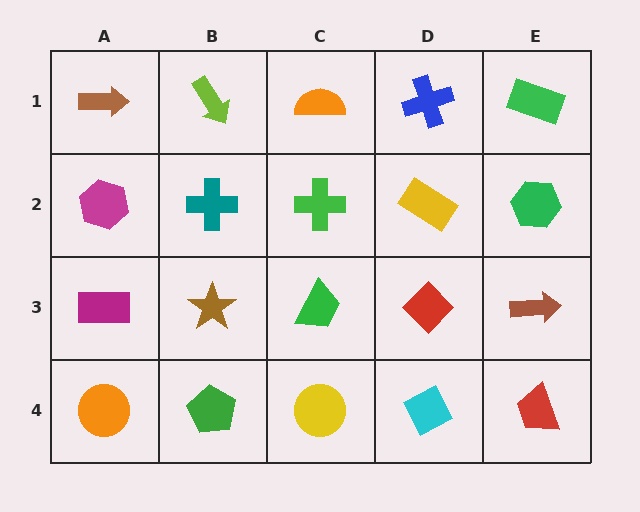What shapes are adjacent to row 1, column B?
A teal cross (row 2, column B), a brown arrow (row 1, column A), an orange semicircle (row 1, column C).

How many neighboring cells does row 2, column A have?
3.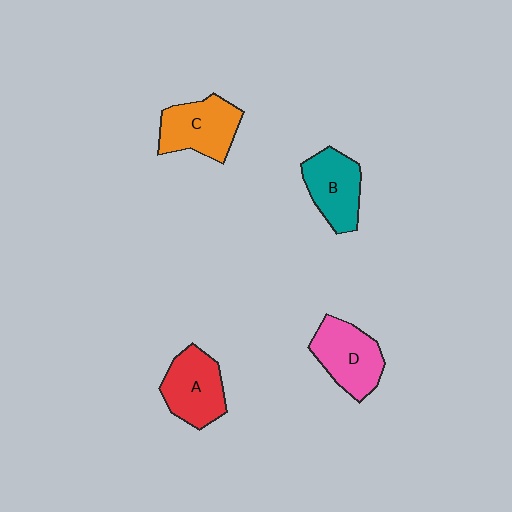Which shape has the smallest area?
Shape B (teal).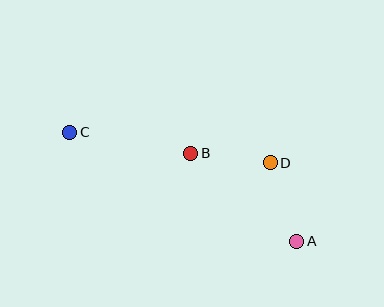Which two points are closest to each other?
Points B and D are closest to each other.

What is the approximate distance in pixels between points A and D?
The distance between A and D is approximately 83 pixels.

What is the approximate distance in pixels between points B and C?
The distance between B and C is approximately 123 pixels.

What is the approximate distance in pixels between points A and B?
The distance between A and B is approximately 138 pixels.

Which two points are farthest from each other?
Points A and C are farthest from each other.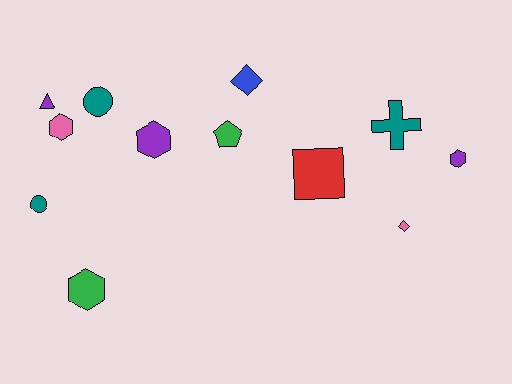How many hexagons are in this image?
There are 4 hexagons.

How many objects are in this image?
There are 12 objects.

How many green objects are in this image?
There are 2 green objects.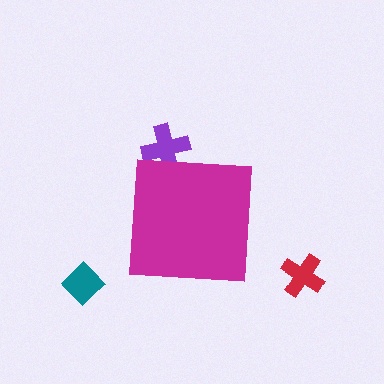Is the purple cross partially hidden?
Yes, the purple cross is partially hidden behind the magenta square.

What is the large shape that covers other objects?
A magenta square.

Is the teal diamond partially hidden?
No, the teal diamond is fully visible.